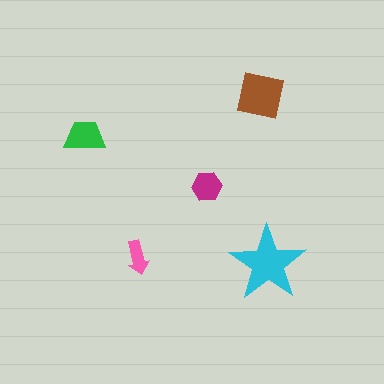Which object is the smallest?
The pink arrow.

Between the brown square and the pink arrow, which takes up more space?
The brown square.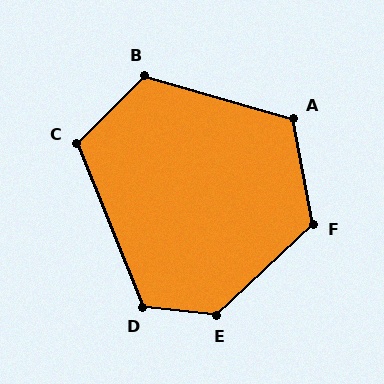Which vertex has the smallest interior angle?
C, at approximately 113 degrees.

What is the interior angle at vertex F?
Approximately 123 degrees (obtuse).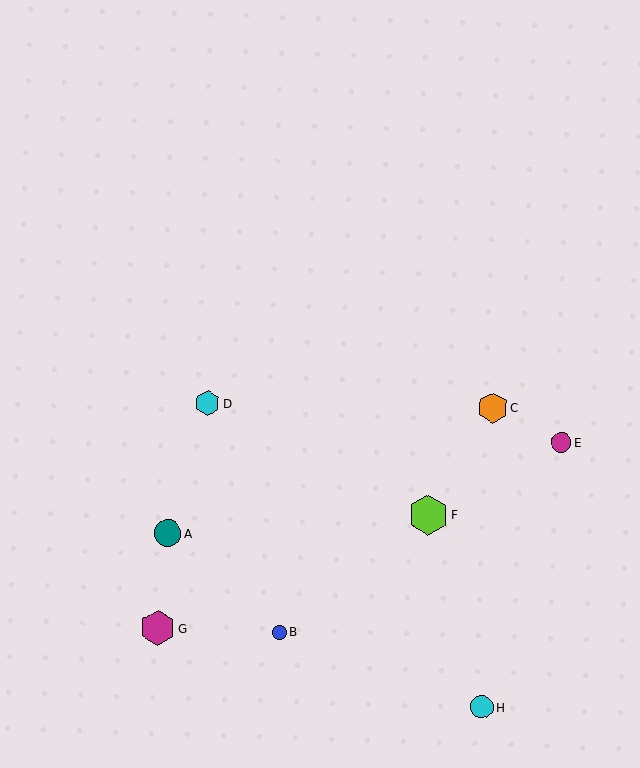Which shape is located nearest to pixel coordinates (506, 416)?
The orange hexagon (labeled C) at (492, 408) is nearest to that location.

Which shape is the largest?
The lime hexagon (labeled F) is the largest.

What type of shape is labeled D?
Shape D is a cyan hexagon.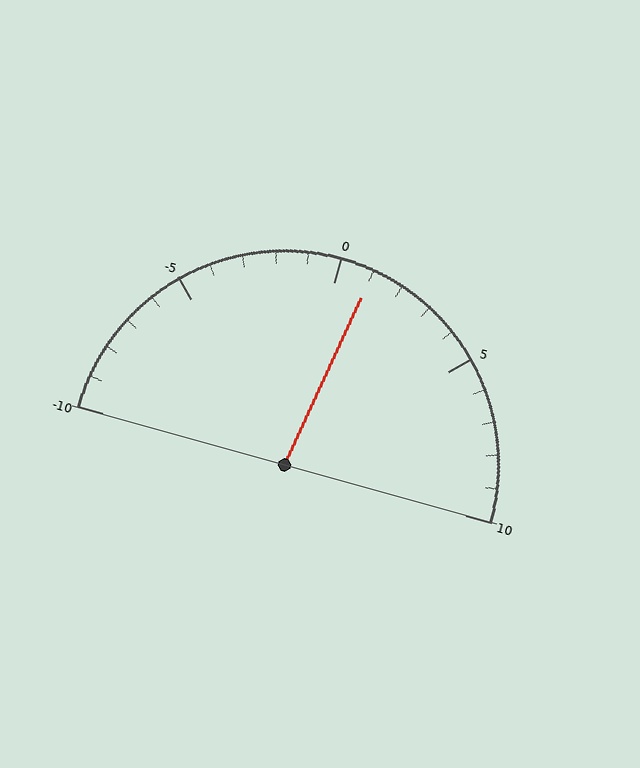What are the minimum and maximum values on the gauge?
The gauge ranges from -10 to 10.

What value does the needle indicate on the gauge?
The needle indicates approximately 1.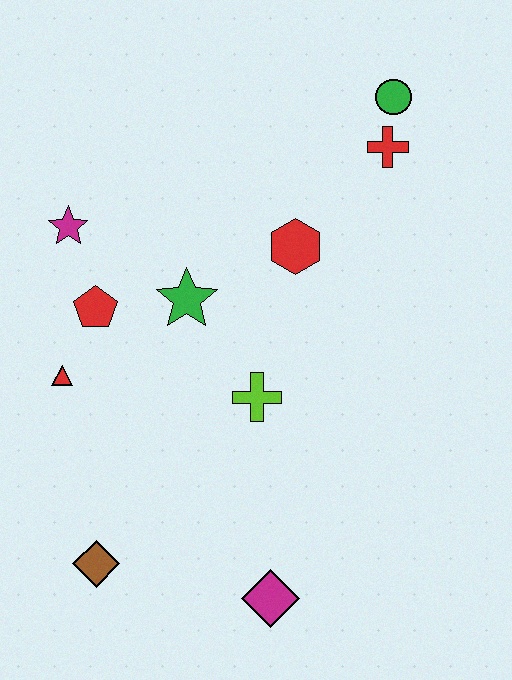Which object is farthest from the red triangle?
The green circle is farthest from the red triangle.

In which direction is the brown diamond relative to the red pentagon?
The brown diamond is below the red pentagon.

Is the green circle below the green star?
No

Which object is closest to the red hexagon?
The green star is closest to the red hexagon.